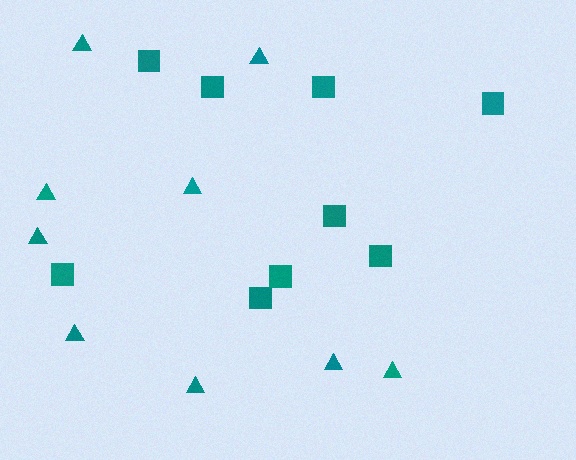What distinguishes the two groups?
There are 2 groups: one group of triangles (9) and one group of squares (9).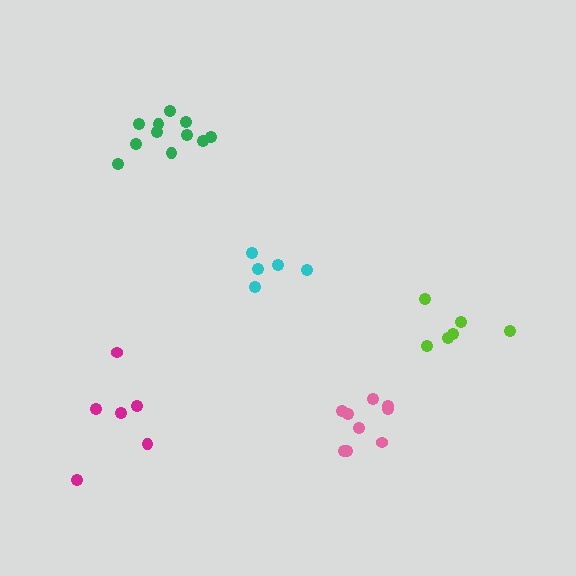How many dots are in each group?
Group 1: 11 dots, Group 2: 5 dots, Group 3: 9 dots, Group 4: 6 dots, Group 5: 6 dots (37 total).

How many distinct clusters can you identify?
There are 5 distinct clusters.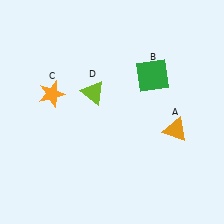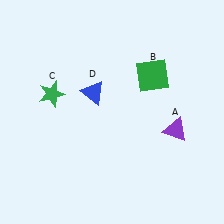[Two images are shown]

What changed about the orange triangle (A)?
In Image 1, A is orange. In Image 2, it changed to purple.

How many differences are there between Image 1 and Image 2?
There are 3 differences between the two images.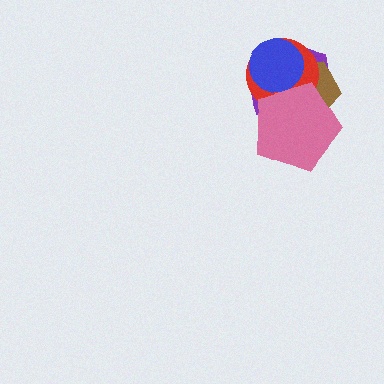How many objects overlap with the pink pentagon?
4 objects overlap with the pink pentagon.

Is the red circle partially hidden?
Yes, it is partially covered by another shape.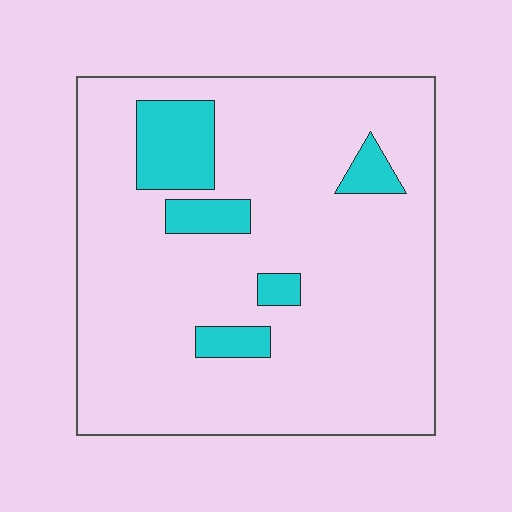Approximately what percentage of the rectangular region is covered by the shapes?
Approximately 15%.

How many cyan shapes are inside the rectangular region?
5.